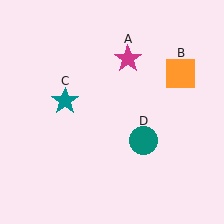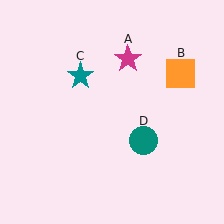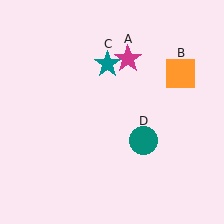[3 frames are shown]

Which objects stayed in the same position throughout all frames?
Magenta star (object A) and orange square (object B) and teal circle (object D) remained stationary.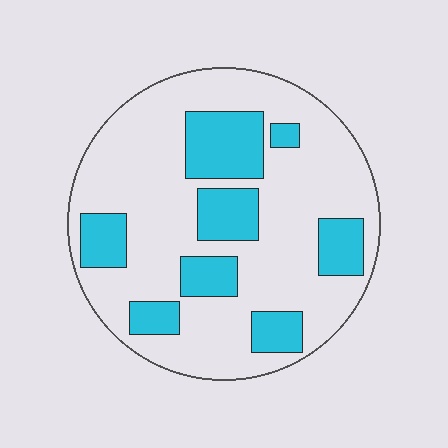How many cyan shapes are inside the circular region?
8.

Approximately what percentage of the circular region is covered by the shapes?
Approximately 25%.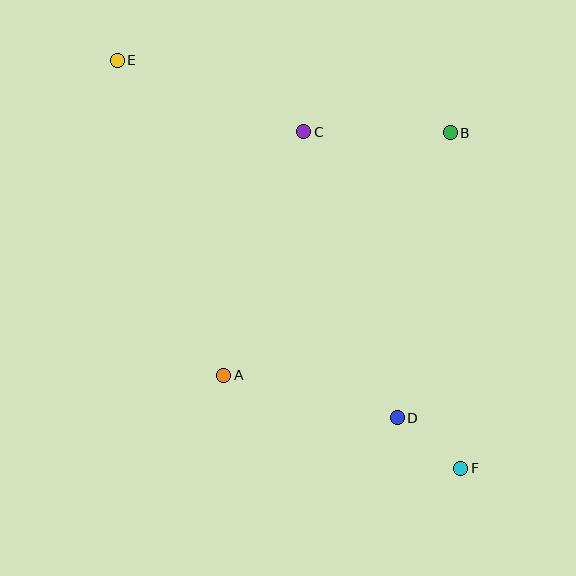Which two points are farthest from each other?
Points E and F are farthest from each other.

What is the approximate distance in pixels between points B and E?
The distance between B and E is approximately 341 pixels.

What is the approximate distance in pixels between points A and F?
The distance between A and F is approximately 254 pixels.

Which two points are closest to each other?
Points D and F are closest to each other.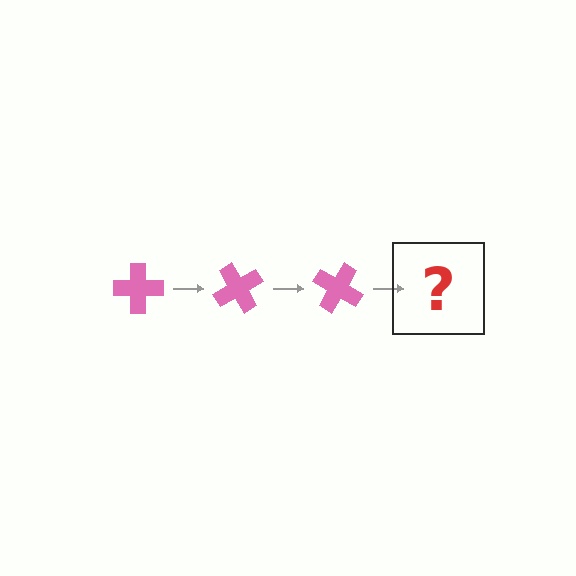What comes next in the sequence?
The next element should be a pink cross rotated 180 degrees.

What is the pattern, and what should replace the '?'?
The pattern is that the cross rotates 60 degrees each step. The '?' should be a pink cross rotated 180 degrees.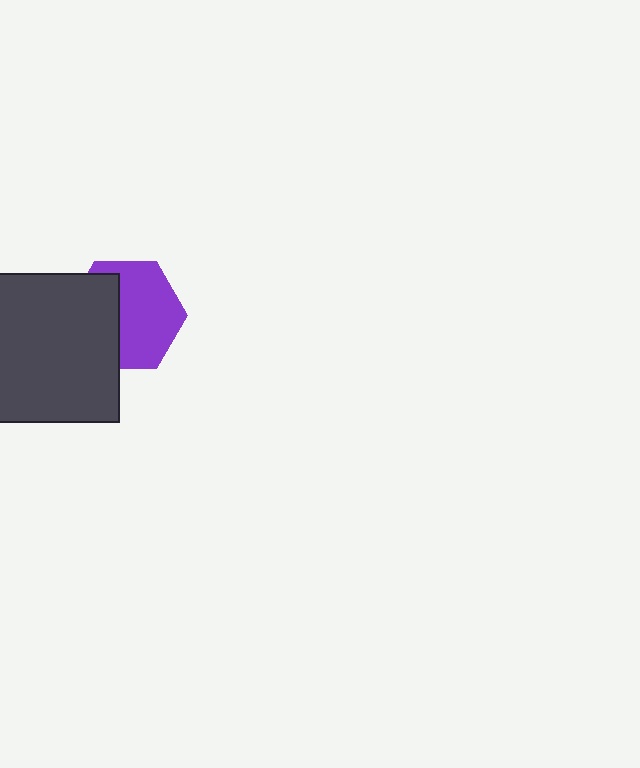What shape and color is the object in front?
The object in front is a dark gray square.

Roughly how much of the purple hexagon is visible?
About half of it is visible (roughly 60%).